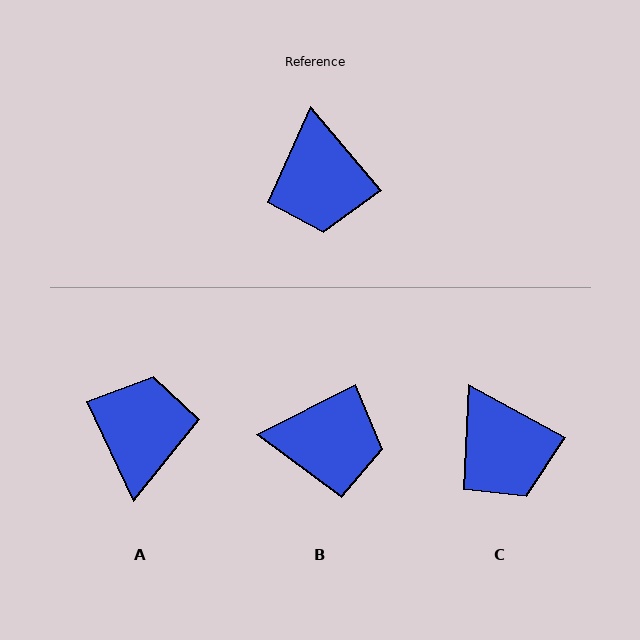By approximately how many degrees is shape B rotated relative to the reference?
Approximately 77 degrees counter-clockwise.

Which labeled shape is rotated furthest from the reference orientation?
A, about 165 degrees away.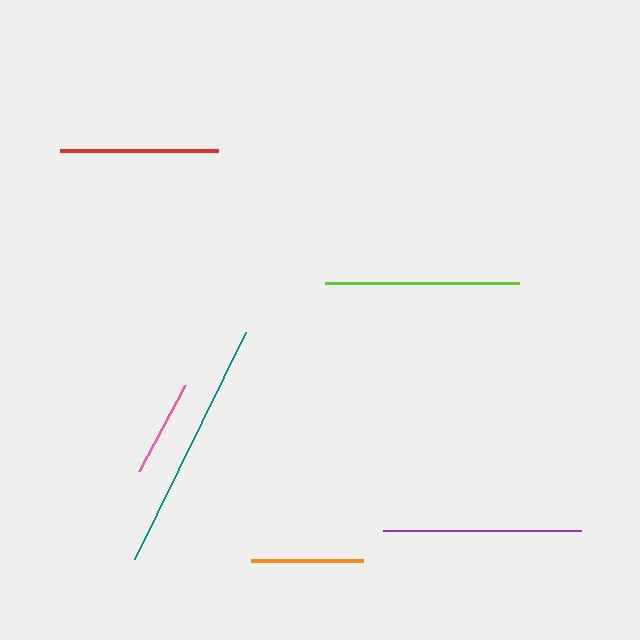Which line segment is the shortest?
The pink line is the shortest at approximately 98 pixels.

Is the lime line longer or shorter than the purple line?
The purple line is longer than the lime line.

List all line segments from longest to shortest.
From longest to shortest: teal, purple, lime, red, orange, pink.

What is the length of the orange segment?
The orange segment is approximately 112 pixels long.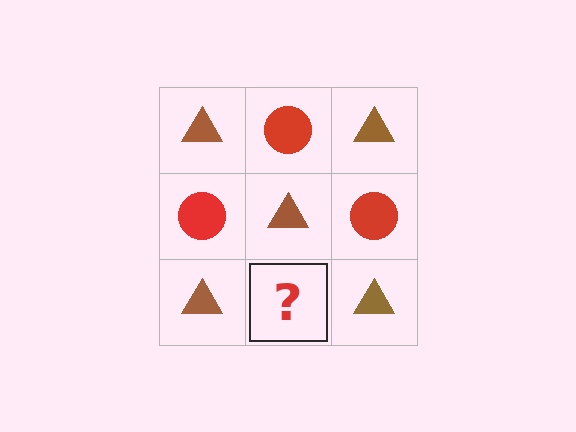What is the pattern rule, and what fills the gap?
The rule is that it alternates brown triangle and red circle in a checkerboard pattern. The gap should be filled with a red circle.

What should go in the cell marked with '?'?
The missing cell should contain a red circle.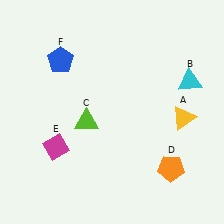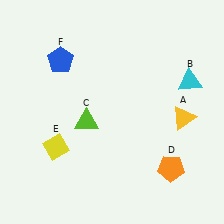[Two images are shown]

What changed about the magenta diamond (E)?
In Image 1, E is magenta. In Image 2, it changed to yellow.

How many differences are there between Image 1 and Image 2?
There is 1 difference between the two images.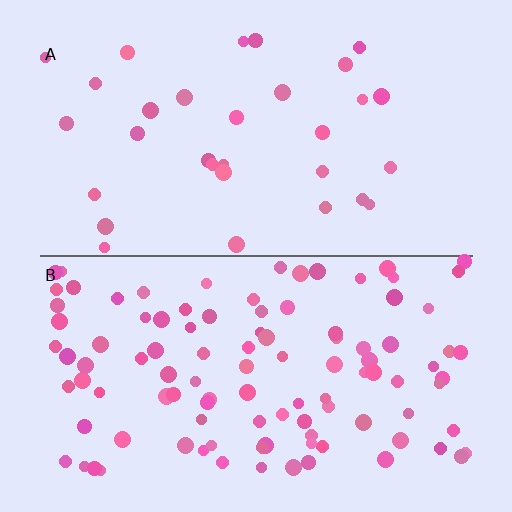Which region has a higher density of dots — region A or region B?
B (the bottom).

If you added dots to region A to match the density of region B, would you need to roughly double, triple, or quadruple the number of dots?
Approximately triple.